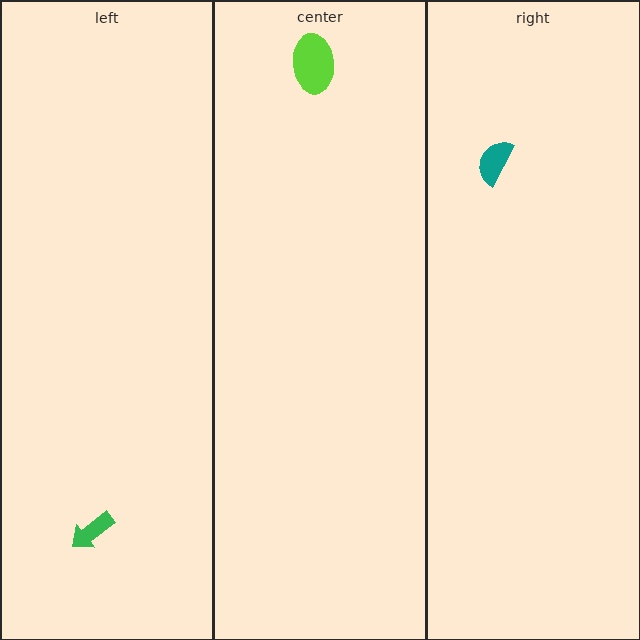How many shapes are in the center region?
1.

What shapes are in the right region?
The teal semicircle.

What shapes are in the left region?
The green arrow.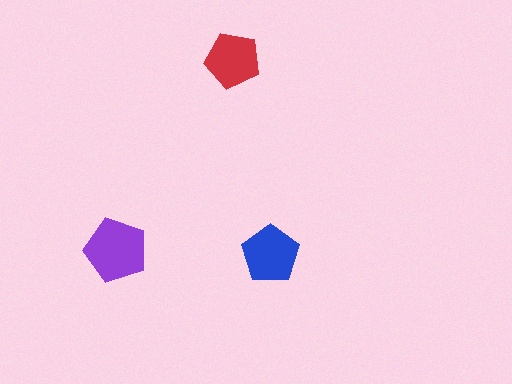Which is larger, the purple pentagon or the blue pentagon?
The purple one.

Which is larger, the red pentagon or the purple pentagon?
The purple one.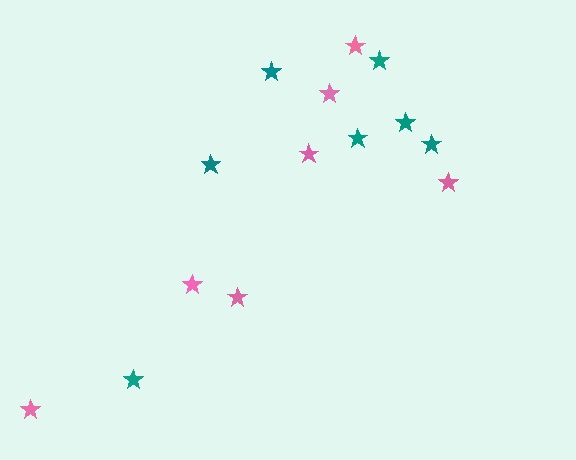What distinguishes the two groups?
There are 2 groups: one group of teal stars (7) and one group of pink stars (7).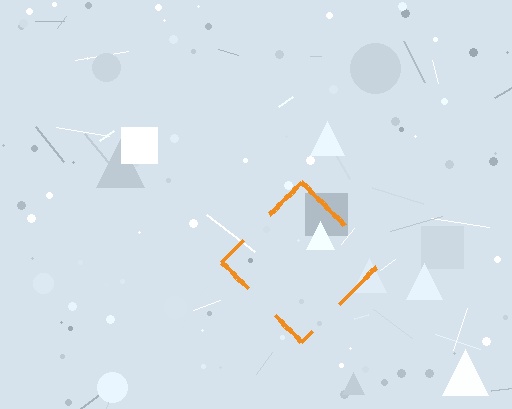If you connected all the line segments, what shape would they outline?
They would outline a diamond.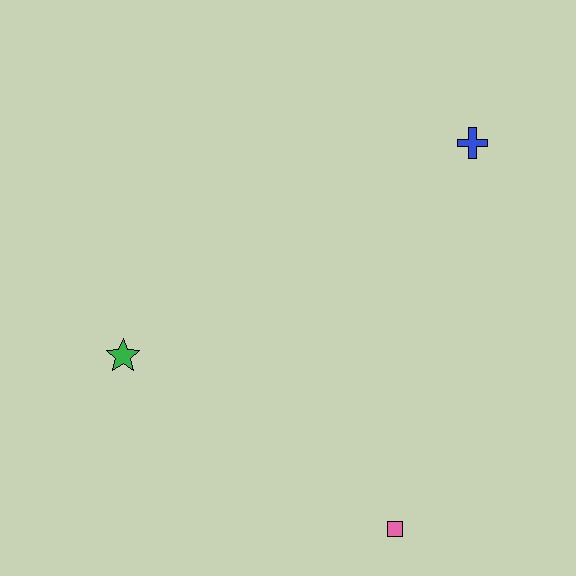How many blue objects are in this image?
There is 1 blue object.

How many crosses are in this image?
There is 1 cross.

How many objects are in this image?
There are 3 objects.